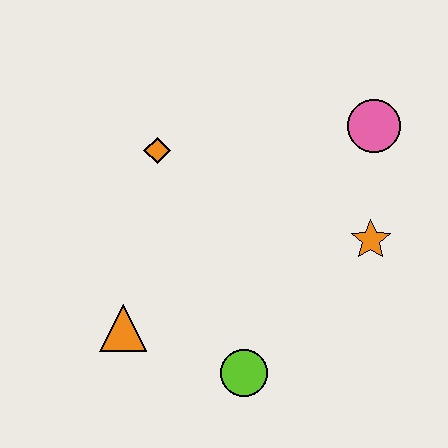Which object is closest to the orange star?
The pink circle is closest to the orange star.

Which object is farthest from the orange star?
The orange triangle is farthest from the orange star.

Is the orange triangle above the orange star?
No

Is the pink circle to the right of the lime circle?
Yes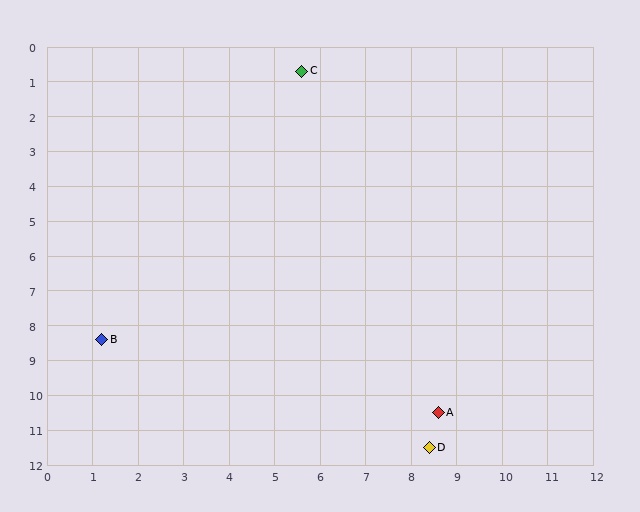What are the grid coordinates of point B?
Point B is at approximately (1.2, 8.4).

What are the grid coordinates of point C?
Point C is at approximately (5.6, 0.7).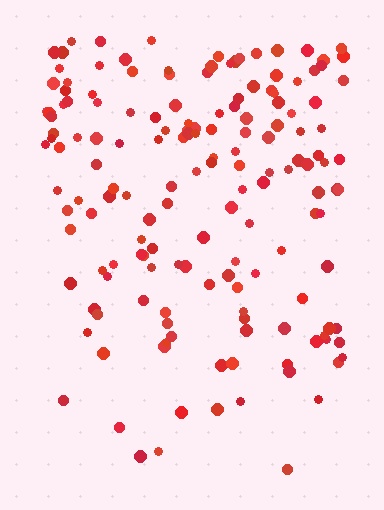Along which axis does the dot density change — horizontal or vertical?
Vertical.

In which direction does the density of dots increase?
From bottom to top, with the top side densest.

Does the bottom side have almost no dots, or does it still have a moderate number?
Still a moderate number, just noticeably fewer than the top.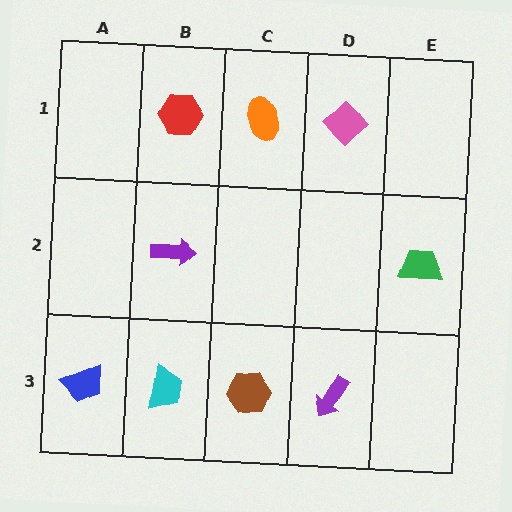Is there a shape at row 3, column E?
No, that cell is empty.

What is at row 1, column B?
A red hexagon.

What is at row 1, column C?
An orange ellipse.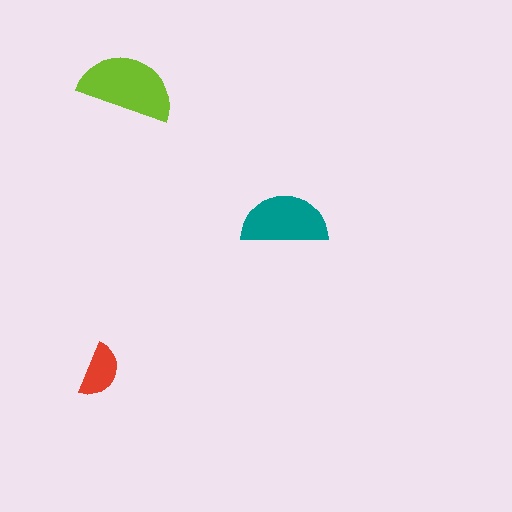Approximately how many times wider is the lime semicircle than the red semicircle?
About 2 times wider.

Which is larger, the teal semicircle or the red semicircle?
The teal one.